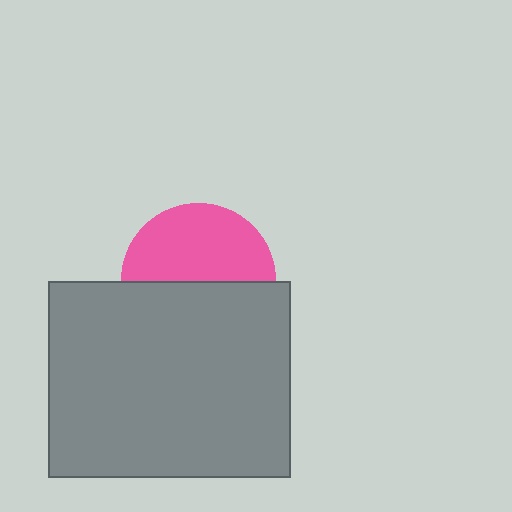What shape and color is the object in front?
The object in front is a gray rectangle.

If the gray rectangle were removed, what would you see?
You would see the complete pink circle.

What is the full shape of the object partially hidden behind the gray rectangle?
The partially hidden object is a pink circle.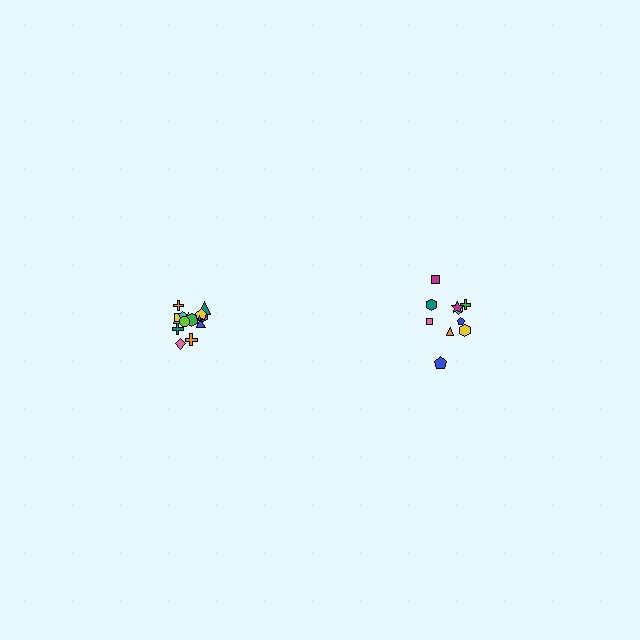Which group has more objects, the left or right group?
The left group.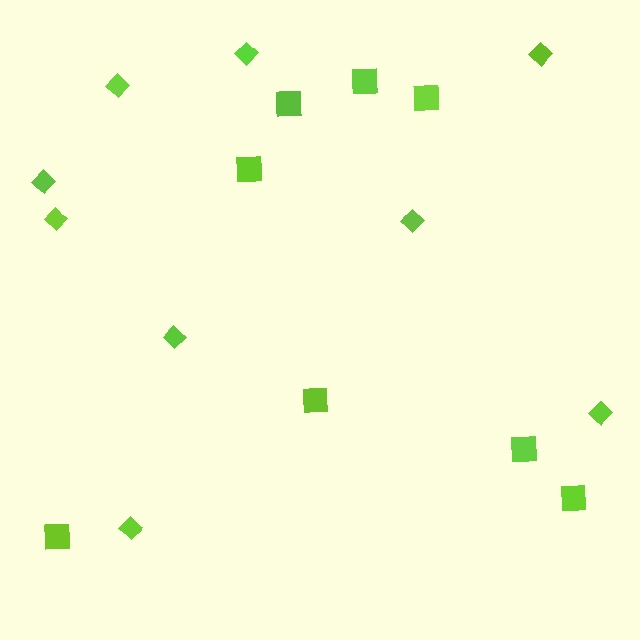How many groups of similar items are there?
There are 2 groups: one group of diamonds (9) and one group of squares (8).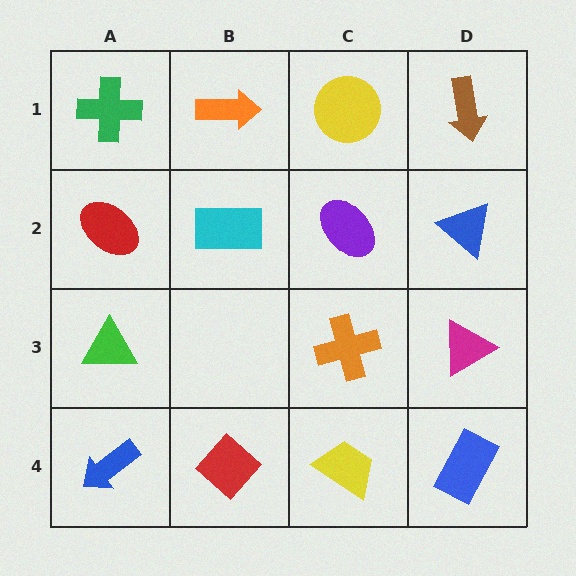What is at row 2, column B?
A cyan rectangle.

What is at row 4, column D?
A blue rectangle.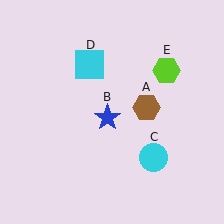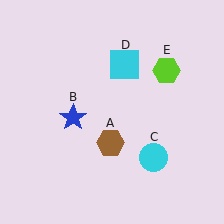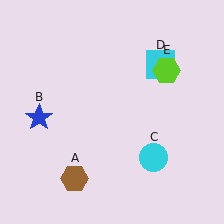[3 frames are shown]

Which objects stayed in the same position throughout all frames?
Cyan circle (object C) and lime hexagon (object E) remained stationary.